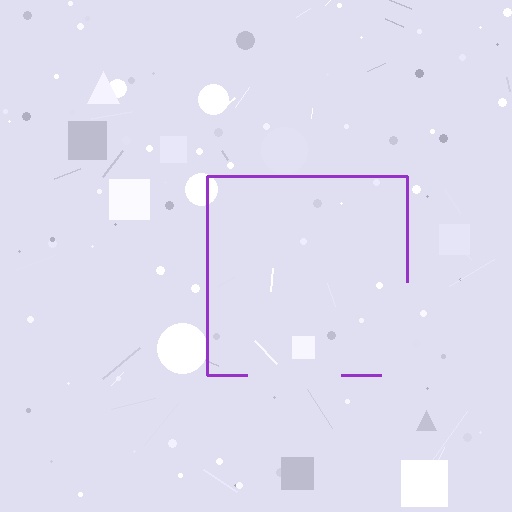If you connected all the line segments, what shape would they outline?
They would outline a square.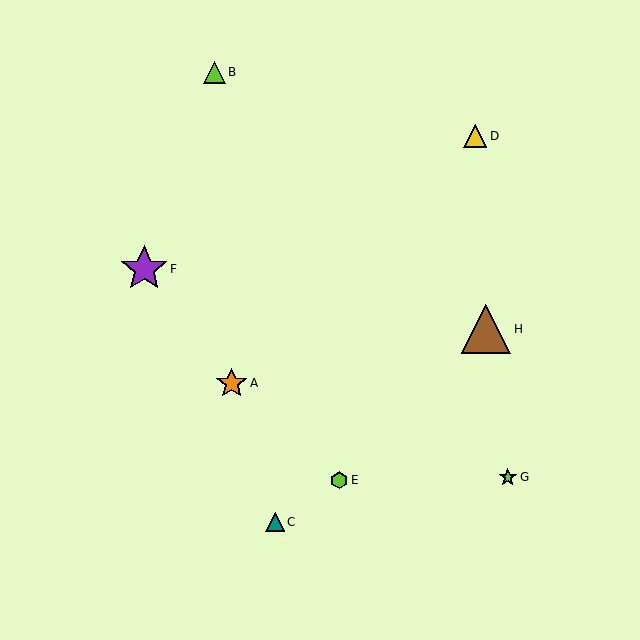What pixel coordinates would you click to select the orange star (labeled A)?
Click at (232, 384) to select the orange star A.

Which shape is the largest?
The brown triangle (labeled H) is the largest.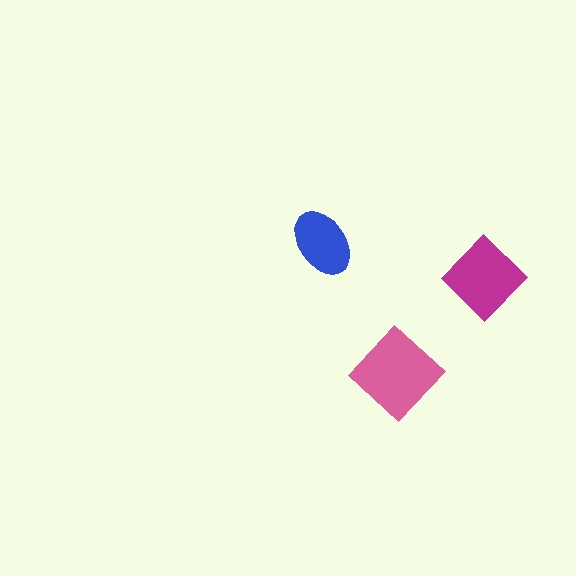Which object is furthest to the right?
The magenta diamond is rightmost.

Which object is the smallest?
The blue ellipse.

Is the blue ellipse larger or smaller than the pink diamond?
Smaller.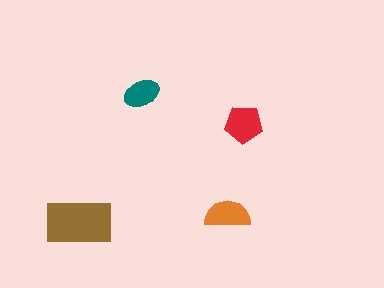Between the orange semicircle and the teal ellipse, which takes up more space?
The orange semicircle.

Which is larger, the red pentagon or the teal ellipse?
The red pentagon.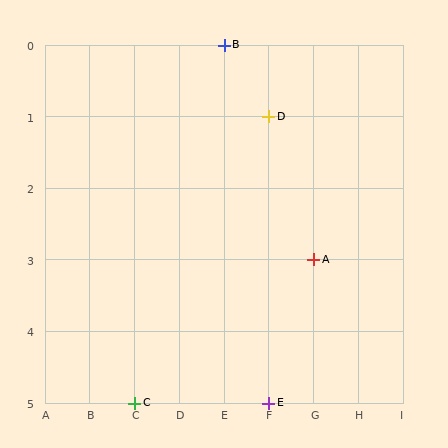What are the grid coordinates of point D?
Point D is at grid coordinates (F, 1).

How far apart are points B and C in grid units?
Points B and C are 2 columns and 5 rows apart (about 5.4 grid units diagonally).